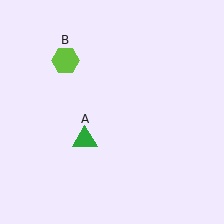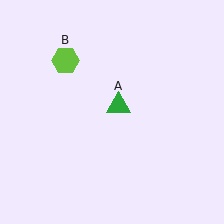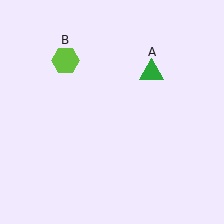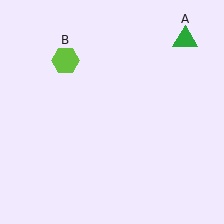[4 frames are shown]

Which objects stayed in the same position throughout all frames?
Lime hexagon (object B) remained stationary.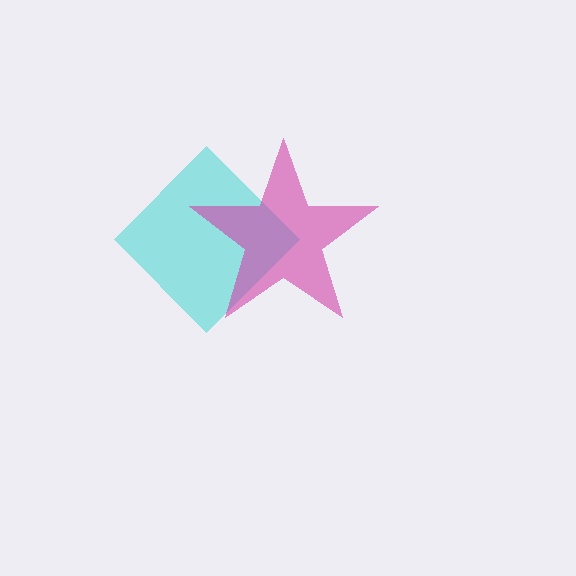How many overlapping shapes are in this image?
There are 2 overlapping shapes in the image.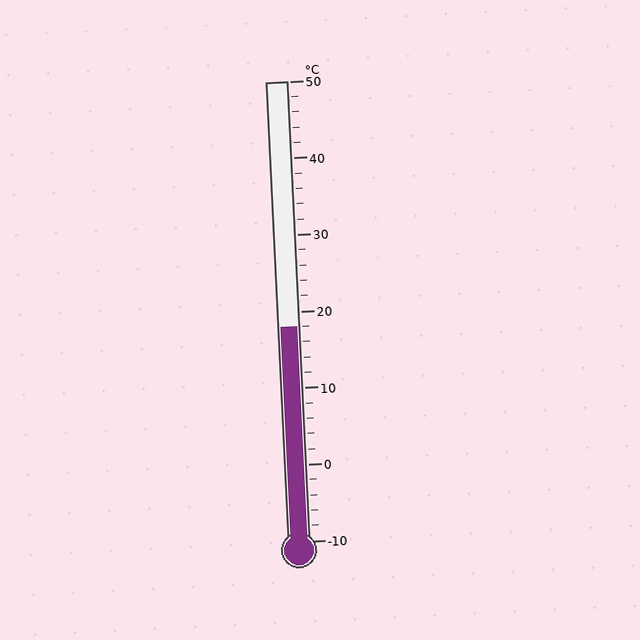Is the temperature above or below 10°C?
The temperature is above 10°C.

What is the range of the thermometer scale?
The thermometer scale ranges from -10°C to 50°C.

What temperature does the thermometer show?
The thermometer shows approximately 18°C.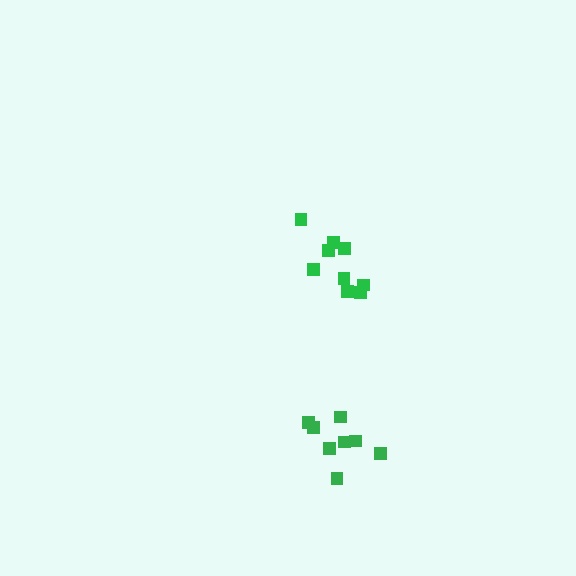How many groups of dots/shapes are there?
There are 2 groups.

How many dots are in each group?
Group 1: 8 dots, Group 2: 9 dots (17 total).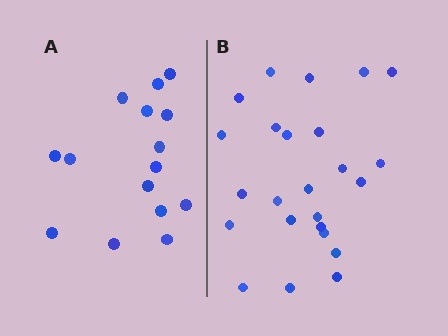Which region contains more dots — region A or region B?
Region B (the right region) has more dots.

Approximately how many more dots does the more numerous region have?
Region B has roughly 8 or so more dots than region A.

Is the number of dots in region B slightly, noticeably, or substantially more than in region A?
Region B has substantially more. The ratio is roughly 1.6 to 1.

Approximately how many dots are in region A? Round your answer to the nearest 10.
About 20 dots. (The exact count is 15, which rounds to 20.)